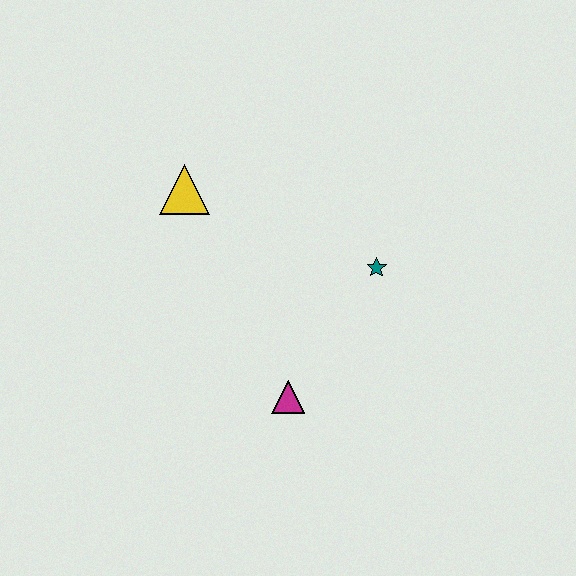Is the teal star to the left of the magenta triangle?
No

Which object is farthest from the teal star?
The yellow triangle is farthest from the teal star.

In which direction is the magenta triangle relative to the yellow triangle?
The magenta triangle is below the yellow triangle.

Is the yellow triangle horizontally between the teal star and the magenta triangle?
No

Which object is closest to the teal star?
The magenta triangle is closest to the teal star.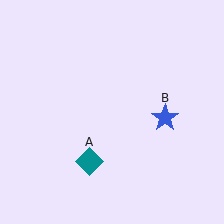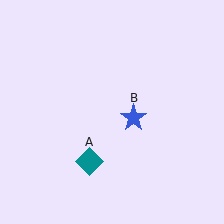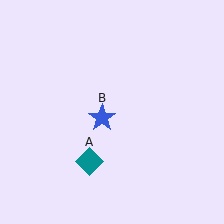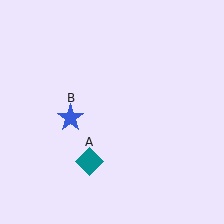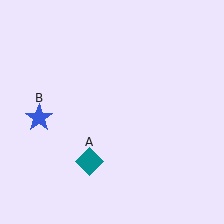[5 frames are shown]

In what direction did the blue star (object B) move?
The blue star (object B) moved left.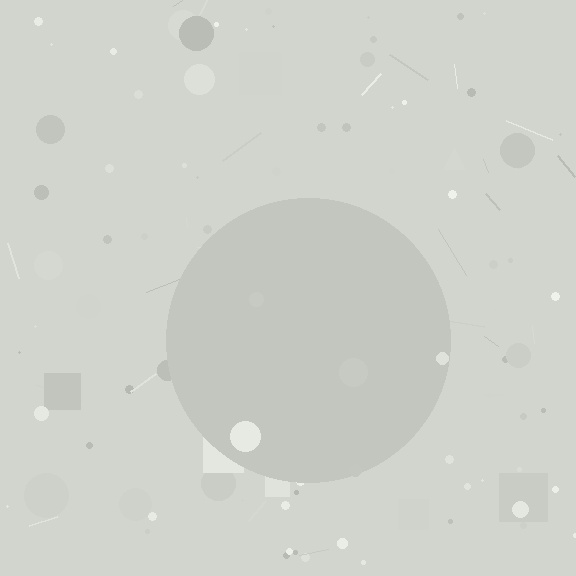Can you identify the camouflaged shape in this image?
The camouflaged shape is a circle.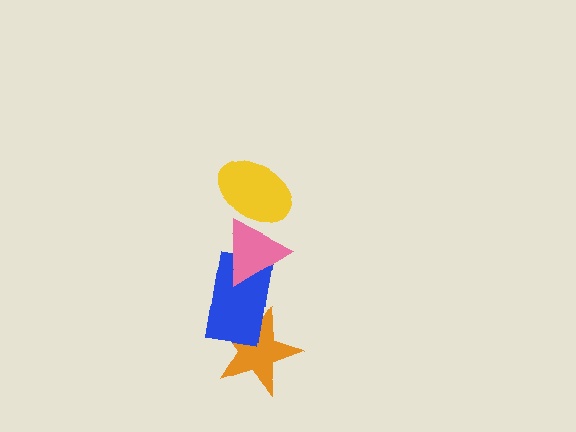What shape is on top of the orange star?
The blue rectangle is on top of the orange star.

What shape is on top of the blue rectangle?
The pink triangle is on top of the blue rectangle.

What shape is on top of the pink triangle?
The yellow ellipse is on top of the pink triangle.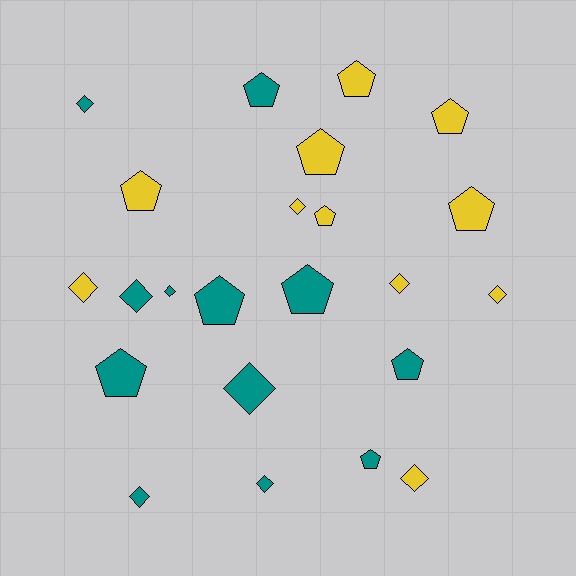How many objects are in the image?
There are 23 objects.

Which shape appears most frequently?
Pentagon, with 12 objects.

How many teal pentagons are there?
There are 6 teal pentagons.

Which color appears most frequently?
Teal, with 12 objects.